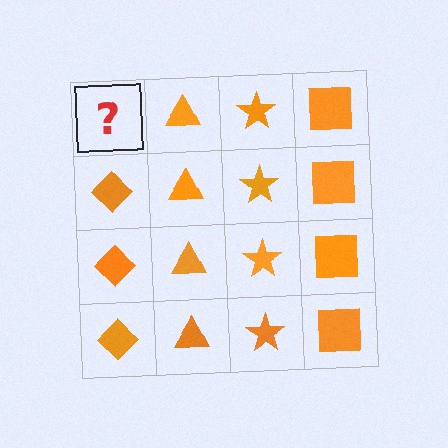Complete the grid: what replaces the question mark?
The question mark should be replaced with an orange diamond.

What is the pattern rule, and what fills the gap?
The rule is that each column has a consistent shape. The gap should be filled with an orange diamond.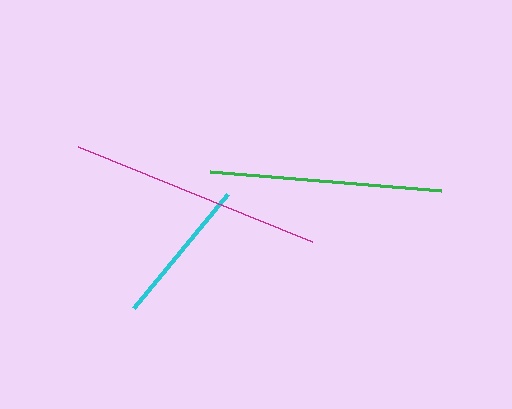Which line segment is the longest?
The magenta line is the longest at approximately 253 pixels.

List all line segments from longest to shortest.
From longest to shortest: magenta, green, cyan.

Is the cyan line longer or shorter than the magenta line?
The magenta line is longer than the cyan line.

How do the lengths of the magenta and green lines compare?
The magenta and green lines are approximately the same length.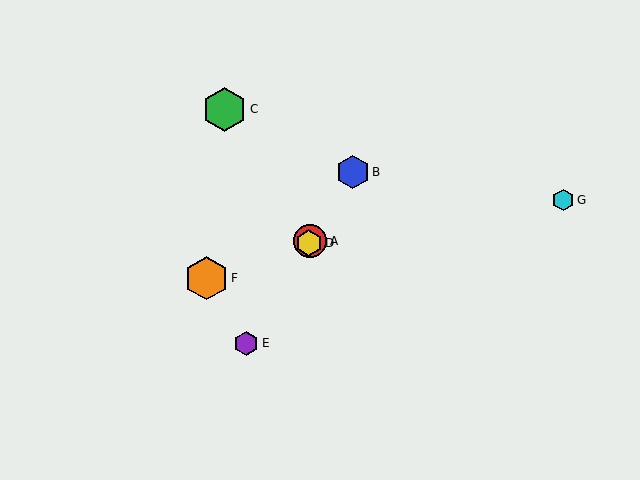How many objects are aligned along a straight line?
4 objects (A, B, D, E) are aligned along a straight line.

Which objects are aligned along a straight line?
Objects A, B, D, E are aligned along a straight line.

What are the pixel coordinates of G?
Object G is at (563, 200).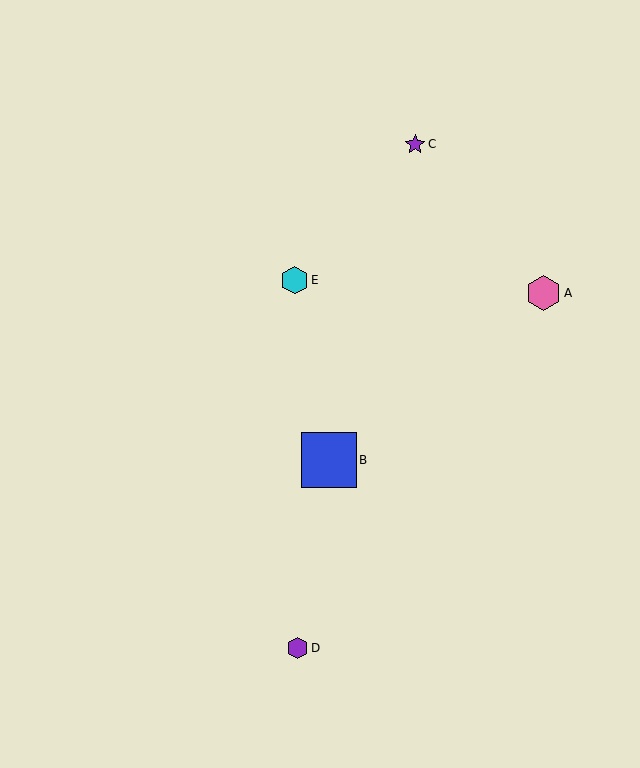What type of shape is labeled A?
Shape A is a pink hexagon.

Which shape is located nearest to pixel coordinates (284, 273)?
The cyan hexagon (labeled E) at (294, 280) is nearest to that location.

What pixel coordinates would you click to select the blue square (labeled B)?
Click at (329, 460) to select the blue square B.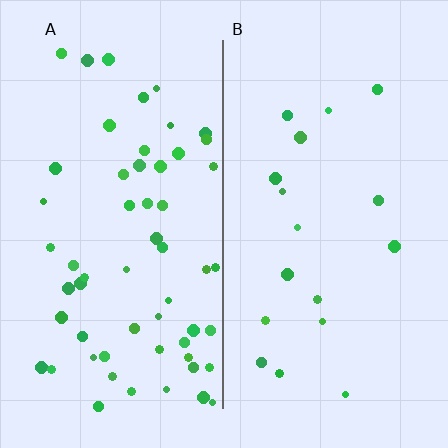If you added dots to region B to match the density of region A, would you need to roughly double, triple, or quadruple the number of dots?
Approximately triple.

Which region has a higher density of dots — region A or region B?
A (the left).